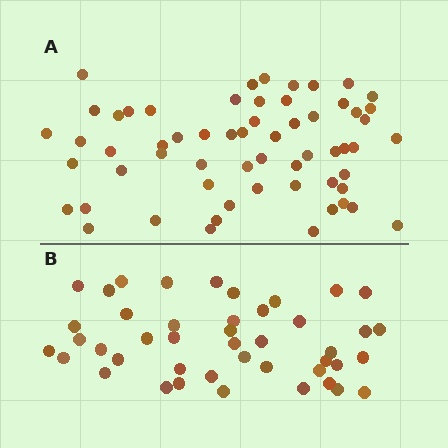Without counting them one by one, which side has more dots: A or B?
Region A (the top region) has more dots.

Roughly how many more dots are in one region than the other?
Region A has approximately 15 more dots than region B.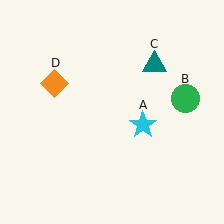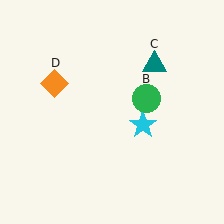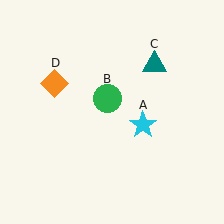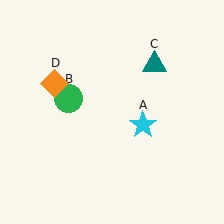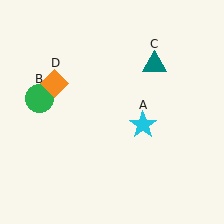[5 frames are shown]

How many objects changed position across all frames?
1 object changed position: green circle (object B).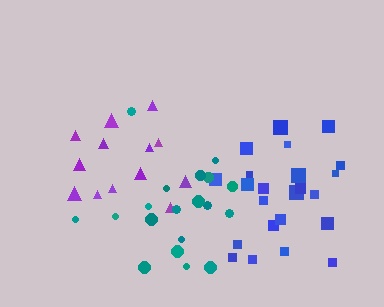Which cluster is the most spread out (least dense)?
Blue.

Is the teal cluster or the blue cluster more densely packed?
Teal.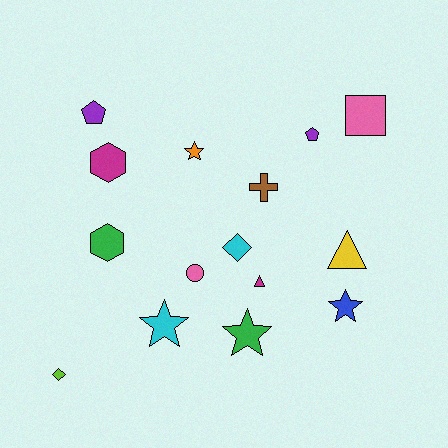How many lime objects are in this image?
There is 1 lime object.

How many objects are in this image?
There are 15 objects.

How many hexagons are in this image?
There are 2 hexagons.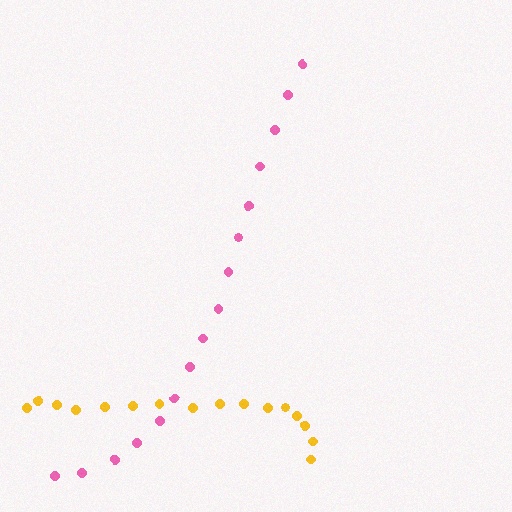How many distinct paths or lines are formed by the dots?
There are 2 distinct paths.